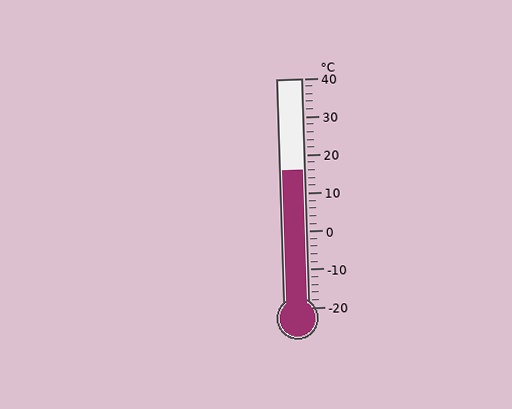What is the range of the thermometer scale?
The thermometer scale ranges from -20°C to 40°C.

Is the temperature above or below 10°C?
The temperature is above 10°C.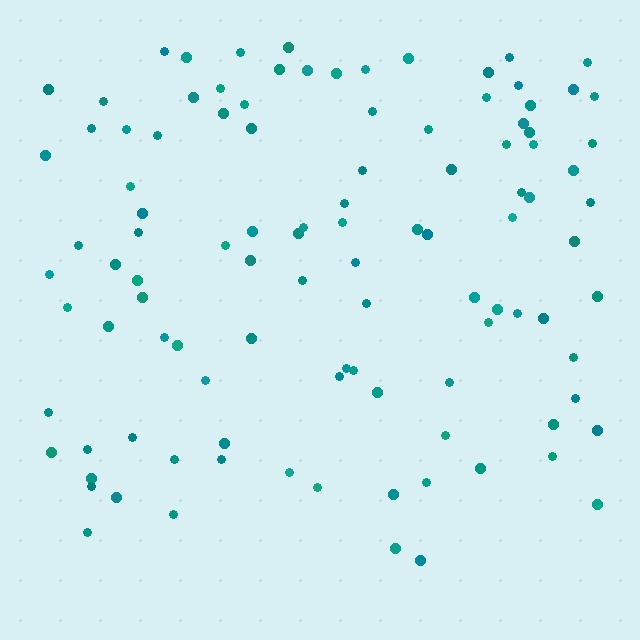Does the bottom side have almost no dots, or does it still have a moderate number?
Still a moderate number, just noticeably fewer than the top.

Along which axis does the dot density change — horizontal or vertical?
Vertical.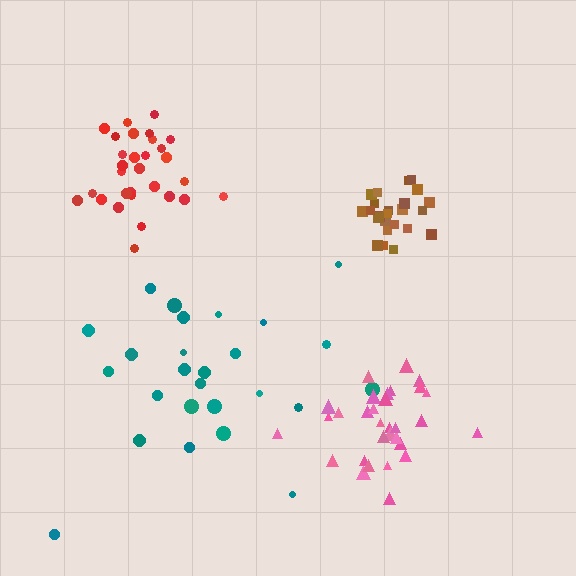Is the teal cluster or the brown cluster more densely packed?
Brown.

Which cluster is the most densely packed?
Brown.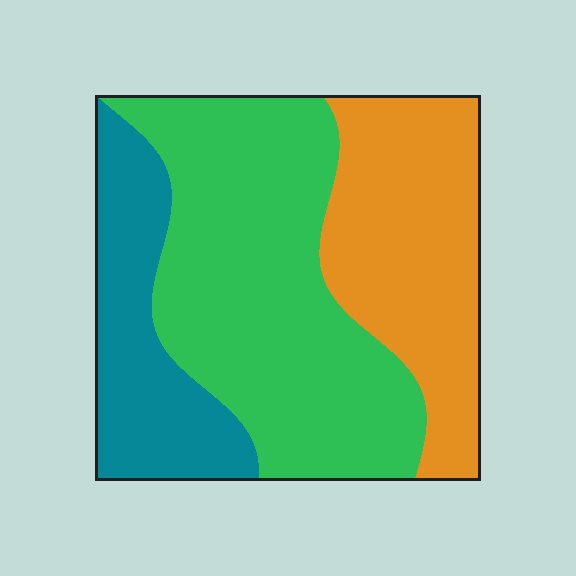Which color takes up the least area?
Teal, at roughly 20%.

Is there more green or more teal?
Green.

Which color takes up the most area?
Green, at roughly 50%.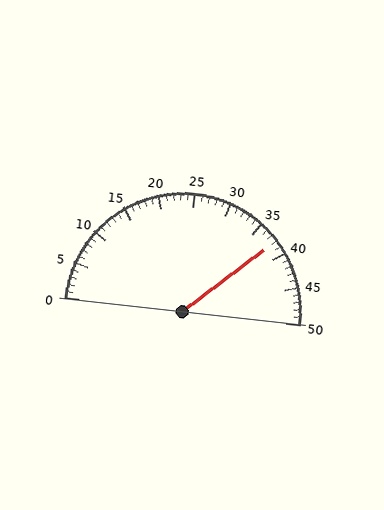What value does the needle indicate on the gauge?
The needle indicates approximately 38.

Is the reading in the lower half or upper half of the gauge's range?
The reading is in the upper half of the range (0 to 50).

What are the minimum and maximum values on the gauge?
The gauge ranges from 0 to 50.